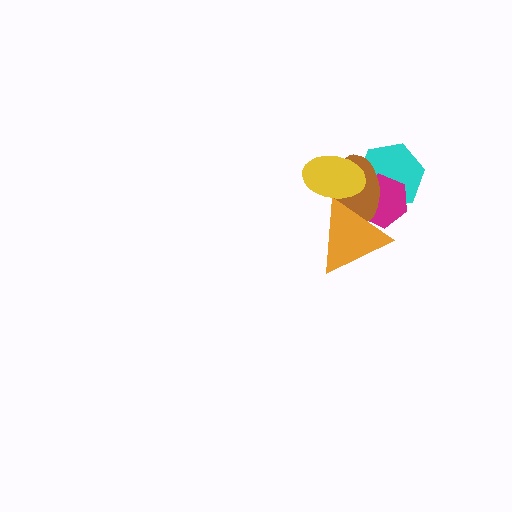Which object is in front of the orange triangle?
The yellow ellipse is in front of the orange triangle.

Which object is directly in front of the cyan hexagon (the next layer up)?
The magenta hexagon is directly in front of the cyan hexagon.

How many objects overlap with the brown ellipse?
4 objects overlap with the brown ellipse.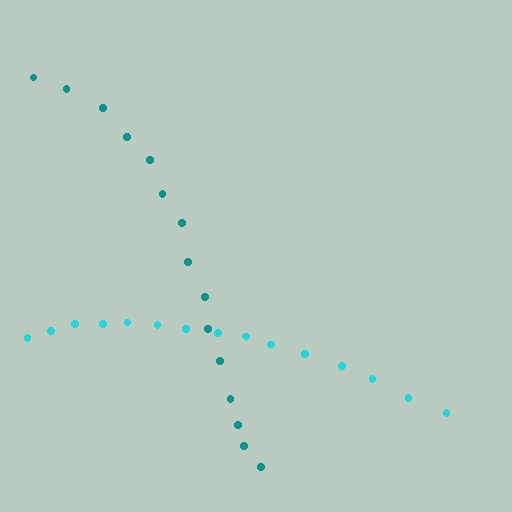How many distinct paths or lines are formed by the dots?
There are 2 distinct paths.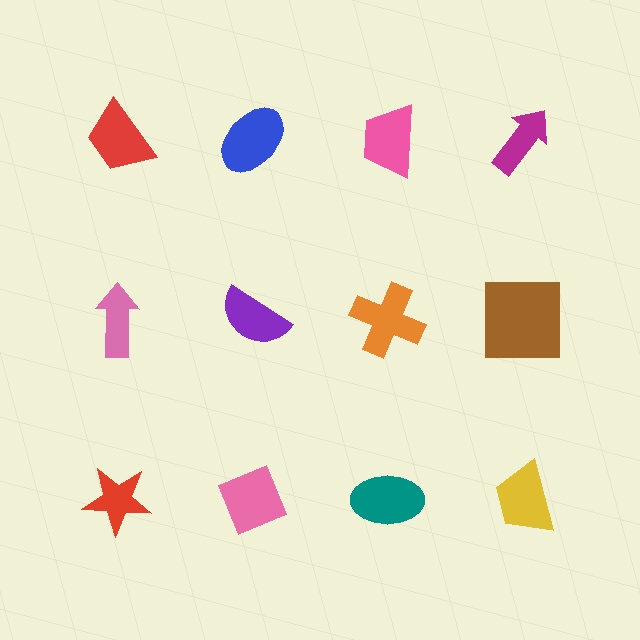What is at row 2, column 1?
A pink arrow.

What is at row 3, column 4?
A yellow trapezoid.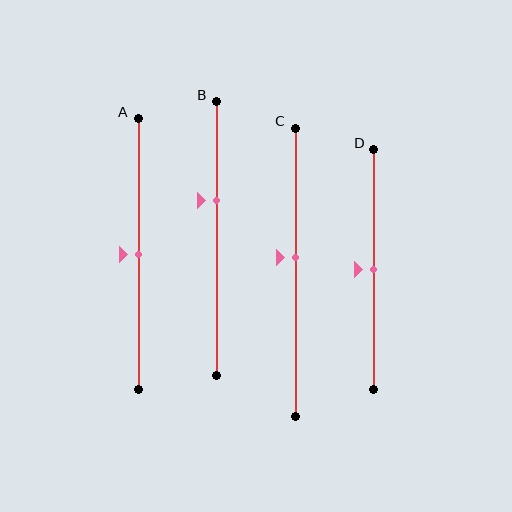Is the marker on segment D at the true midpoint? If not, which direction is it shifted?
Yes, the marker on segment D is at the true midpoint.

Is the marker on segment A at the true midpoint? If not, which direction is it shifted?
Yes, the marker on segment A is at the true midpoint.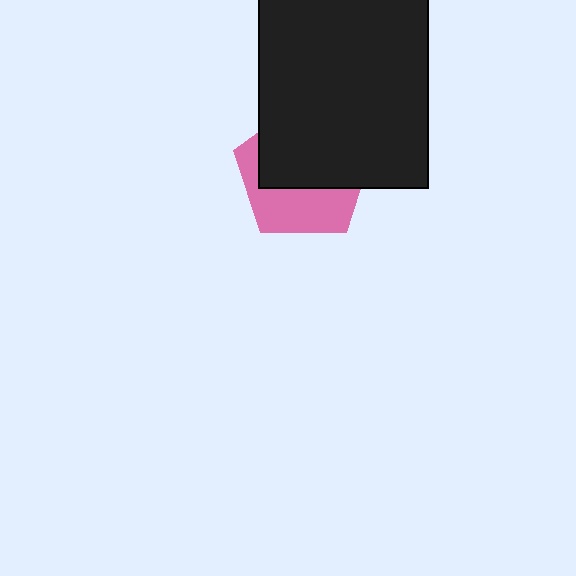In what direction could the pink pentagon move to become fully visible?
The pink pentagon could move down. That would shift it out from behind the black rectangle entirely.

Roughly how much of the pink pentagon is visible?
A small part of it is visible (roughly 41%).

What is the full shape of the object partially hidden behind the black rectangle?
The partially hidden object is a pink pentagon.